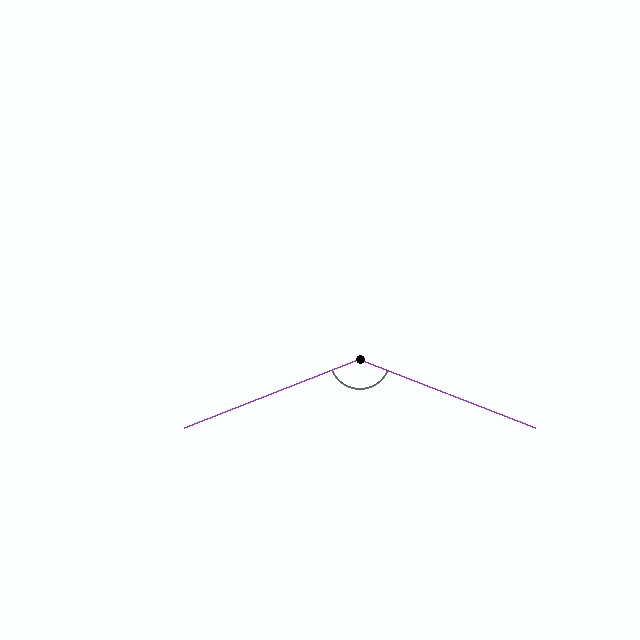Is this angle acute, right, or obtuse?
It is obtuse.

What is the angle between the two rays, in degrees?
Approximately 137 degrees.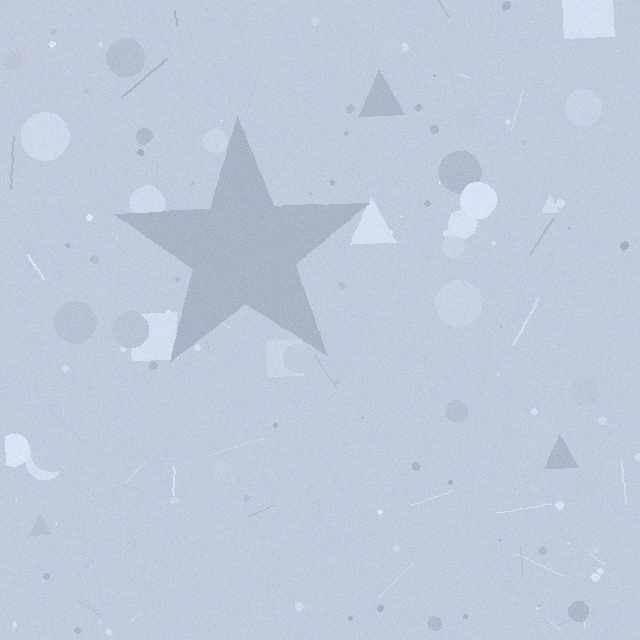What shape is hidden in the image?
A star is hidden in the image.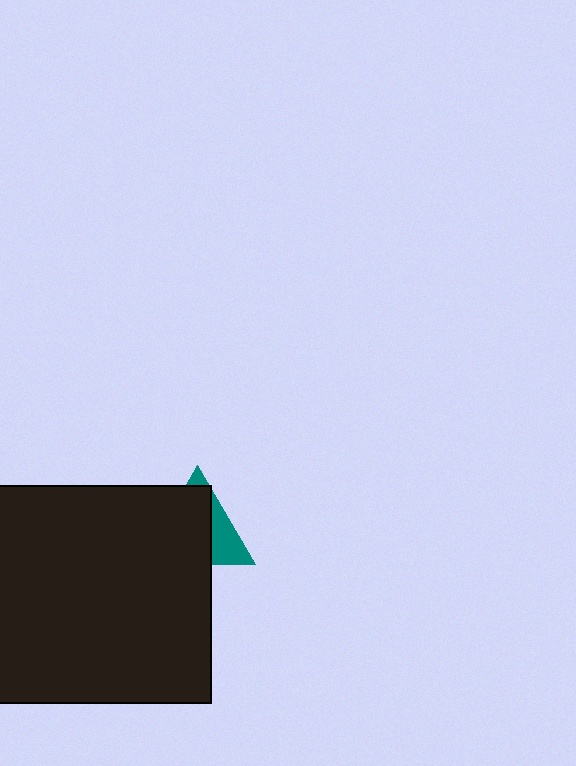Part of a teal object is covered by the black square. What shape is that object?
It is a triangle.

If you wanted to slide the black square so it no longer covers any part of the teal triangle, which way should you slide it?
Slide it toward the lower-left — that is the most direct way to separate the two shapes.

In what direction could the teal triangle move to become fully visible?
The teal triangle could move toward the upper-right. That would shift it out from behind the black square entirely.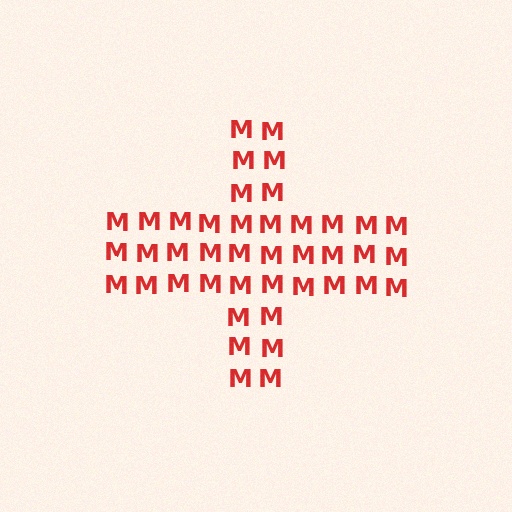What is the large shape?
The large shape is a cross.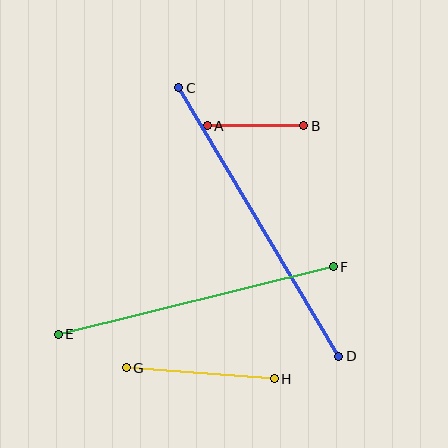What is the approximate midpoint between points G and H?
The midpoint is at approximately (200, 373) pixels.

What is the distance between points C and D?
The distance is approximately 313 pixels.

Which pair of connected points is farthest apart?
Points C and D are farthest apart.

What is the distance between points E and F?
The distance is approximately 283 pixels.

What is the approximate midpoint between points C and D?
The midpoint is at approximately (259, 222) pixels.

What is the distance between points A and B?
The distance is approximately 96 pixels.